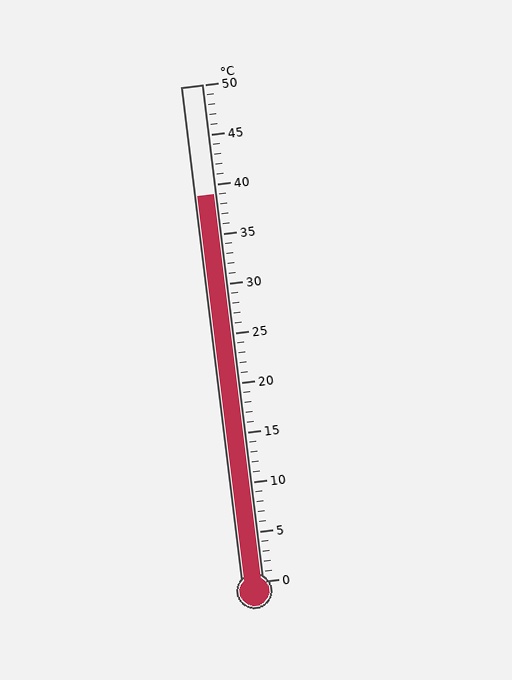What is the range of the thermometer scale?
The thermometer scale ranges from 0°C to 50°C.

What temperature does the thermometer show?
The thermometer shows approximately 39°C.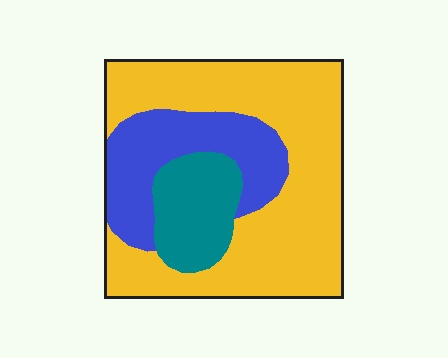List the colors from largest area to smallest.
From largest to smallest: yellow, blue, teal.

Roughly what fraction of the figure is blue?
Blue covers about 25% of the figure.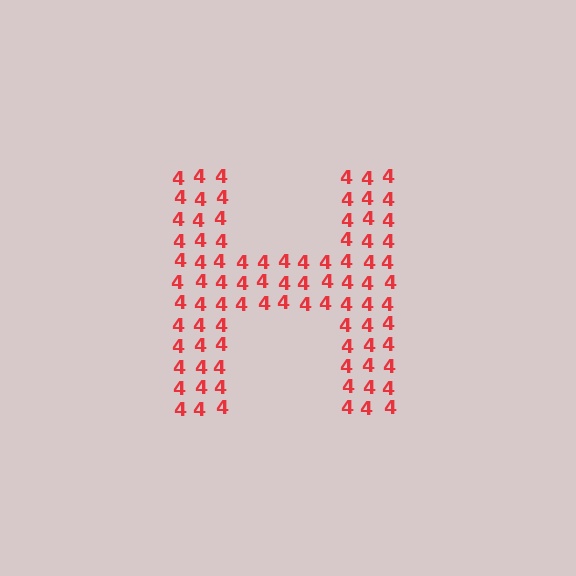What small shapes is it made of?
It is made of small digit 4's.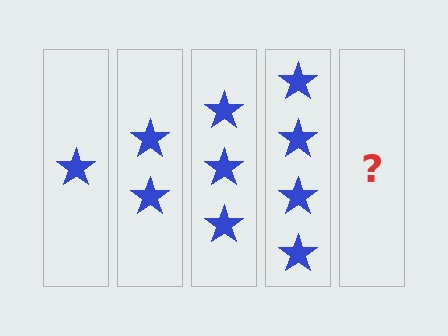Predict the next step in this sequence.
The next step is 5 stars.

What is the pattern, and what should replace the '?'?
The pattern is that each step adds one more star. The '?' should be 5 stars.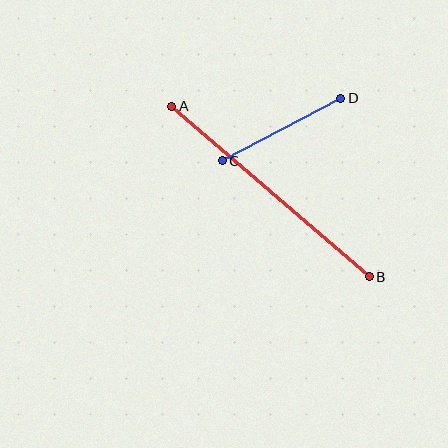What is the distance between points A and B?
The distance is approximately 261 pixels.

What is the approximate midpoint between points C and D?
The midpoint is at approximately (282, 130) pixels.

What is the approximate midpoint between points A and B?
The midpoint is at approximately (271, 192) pixels.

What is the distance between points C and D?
The distance is approximately 134 pixels.